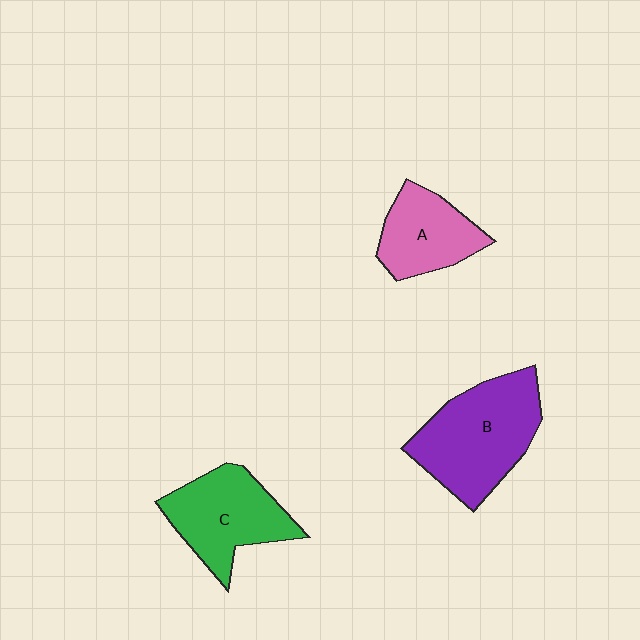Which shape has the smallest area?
Shape A (pink).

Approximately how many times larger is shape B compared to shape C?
Approximately 1.3 times.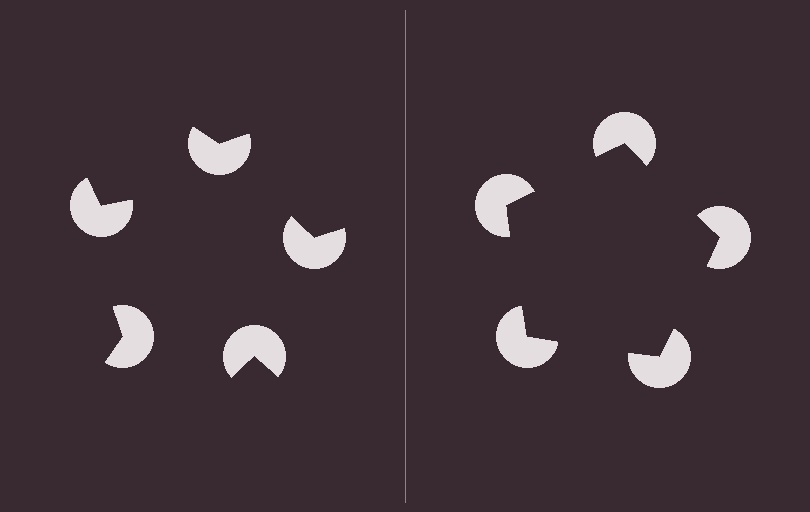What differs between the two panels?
The pac-man discs are positioned identically on both sides; only the wedge orientations differ. On the right they align to a pentagon; on the left they are misaligned.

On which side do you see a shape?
An illusory pentagon appears on the right side. On the left side the wedge cuts are rotated, so no coherent shape forms.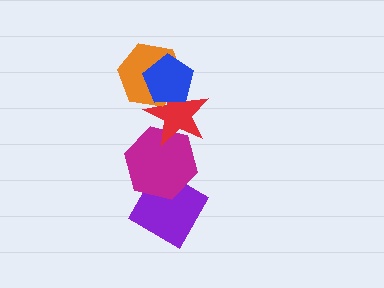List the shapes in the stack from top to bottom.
From top to bottom: the blue pentagon, the orange hexagon, the red star, the magenta hexagon, the purple diamond.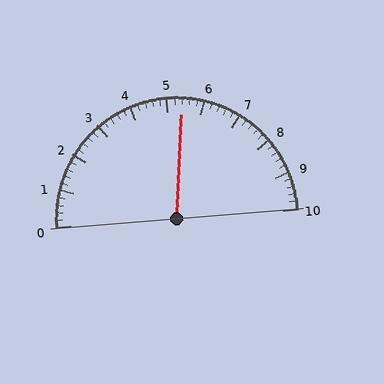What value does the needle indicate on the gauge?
The needle indicates approximately 5.4.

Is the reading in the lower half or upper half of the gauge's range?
The reading is in the upper half of the range (0 to 10).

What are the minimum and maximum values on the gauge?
The gauge ranges from 0 to 10.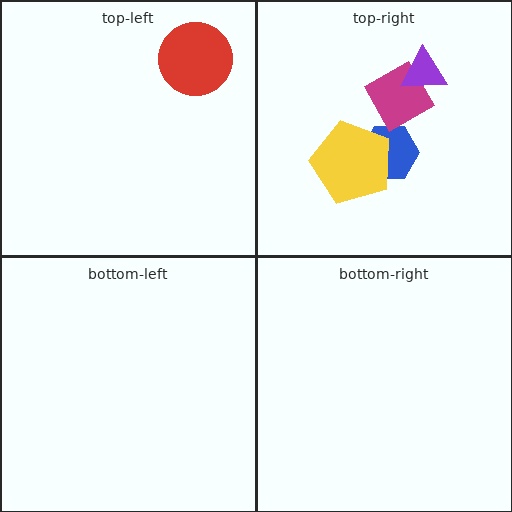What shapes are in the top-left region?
The red circle.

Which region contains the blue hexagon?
The top-right region.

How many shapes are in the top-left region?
1.